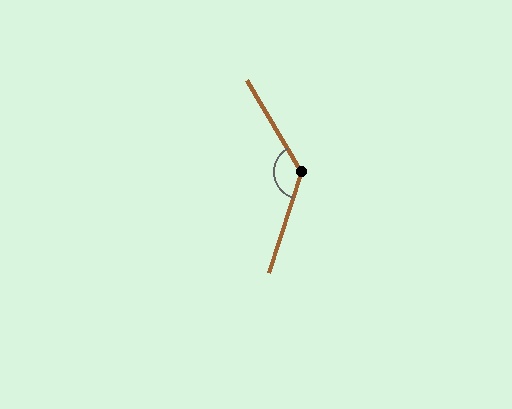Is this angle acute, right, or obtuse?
It is obtuse.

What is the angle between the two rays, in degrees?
Approximately 132 degrees.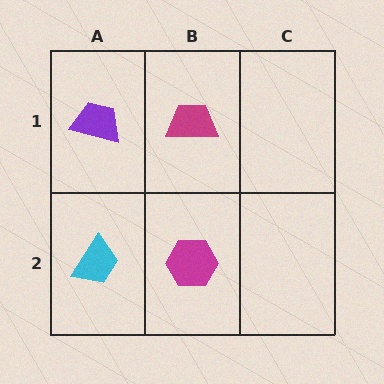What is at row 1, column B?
A magenta trapezoid.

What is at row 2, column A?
A cyan trapezoid.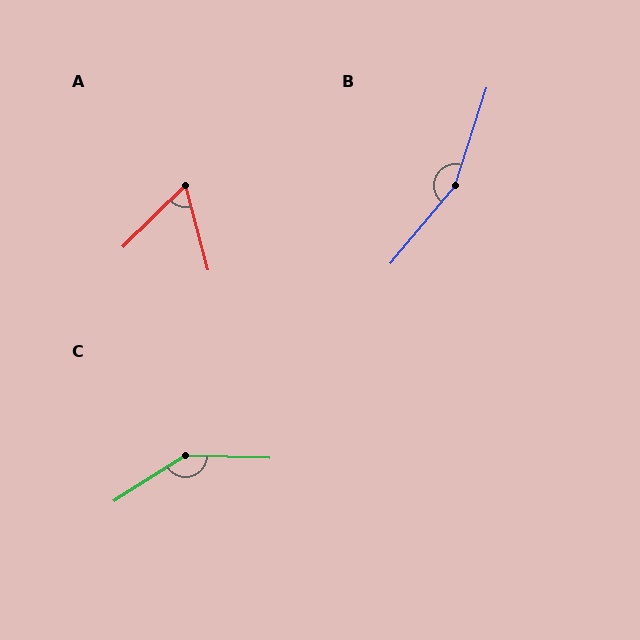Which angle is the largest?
B, at approximately 158 degrees.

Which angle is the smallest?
A, at approximately 60 degrees.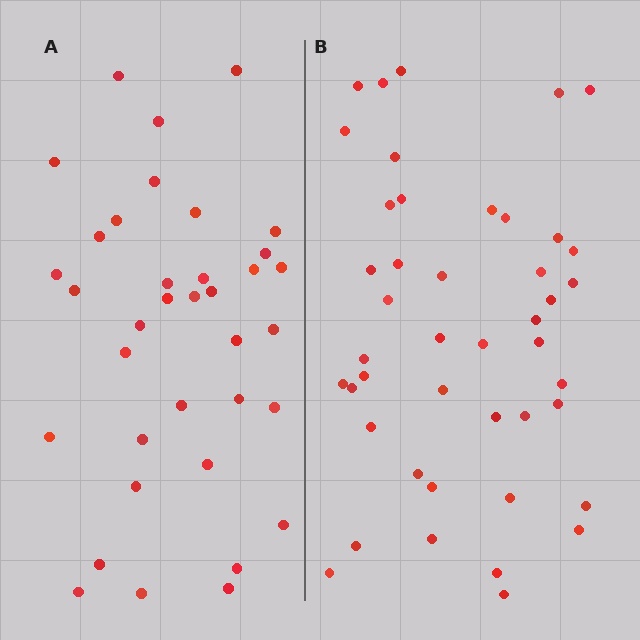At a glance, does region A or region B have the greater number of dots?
Region B (the right region) has more dots.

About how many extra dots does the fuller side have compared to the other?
Region B has roughly 8 or so more dots than region A.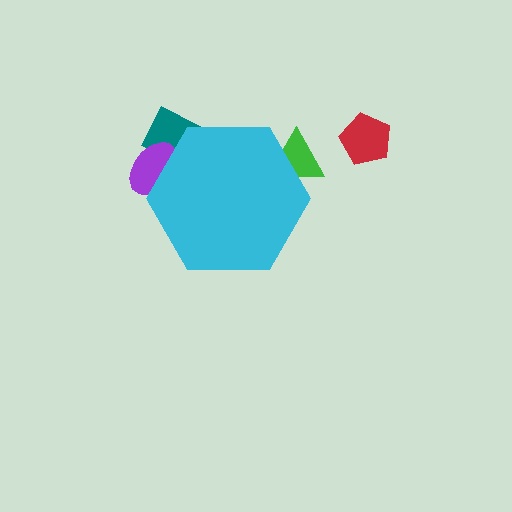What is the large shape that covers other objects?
A cyan hexagon.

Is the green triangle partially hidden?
Yes, the green triangle is partially hidden behind the cyan hexagon.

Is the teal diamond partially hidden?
Yes, the teal diamond is partially hidden behind the cyan hexagon.